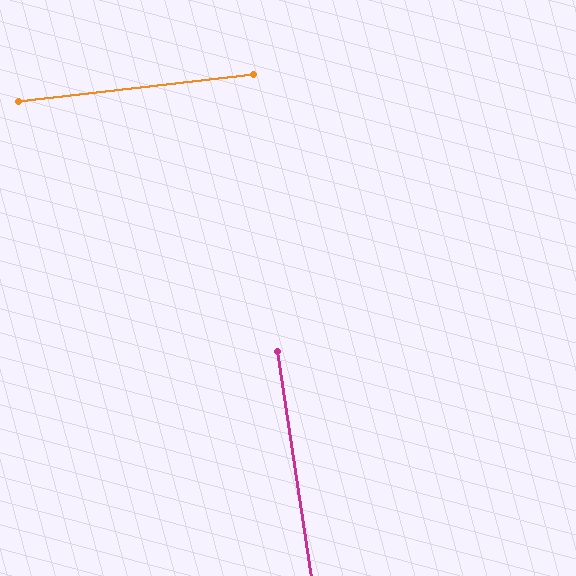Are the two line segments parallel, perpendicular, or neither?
Perpendicular — they meet at approximately 88°.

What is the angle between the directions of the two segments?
Approximately 88 degrees.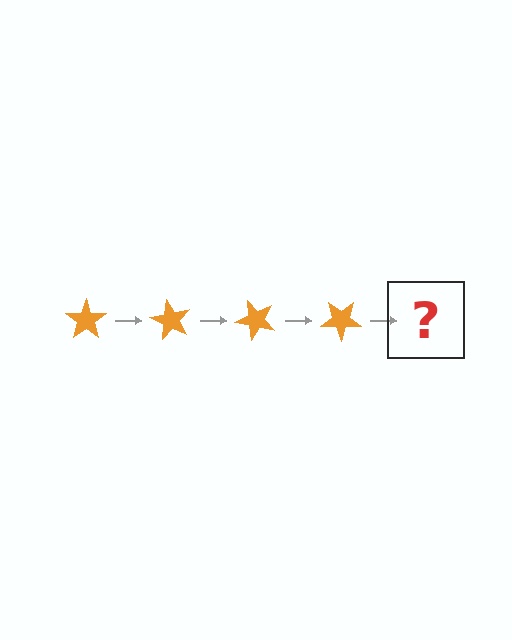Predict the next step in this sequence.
The next step is an orange star rotated 240 degrees.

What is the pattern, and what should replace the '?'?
The pattern is that the star rotates 60 degrees each step. The '?' should be an orange star rotated 240 degrees.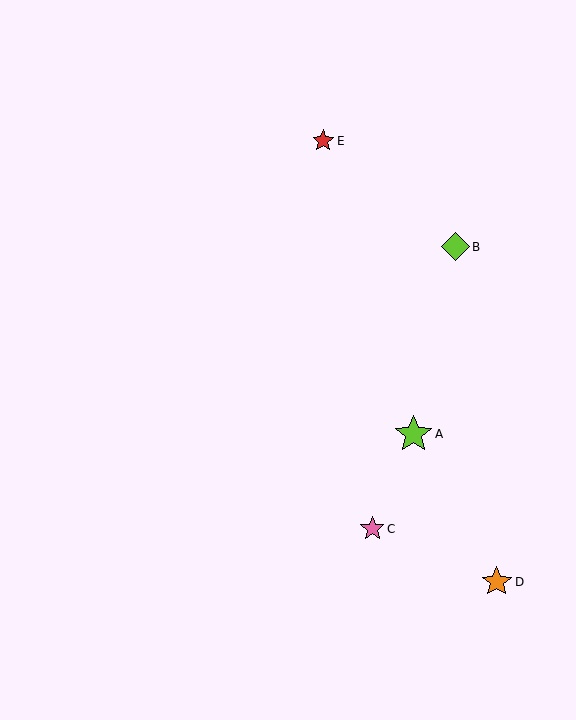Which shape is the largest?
The lime star (labeled A) is the largest.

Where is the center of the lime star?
The center of the lime star is at (414, 434).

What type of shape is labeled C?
Shape C is a pink star.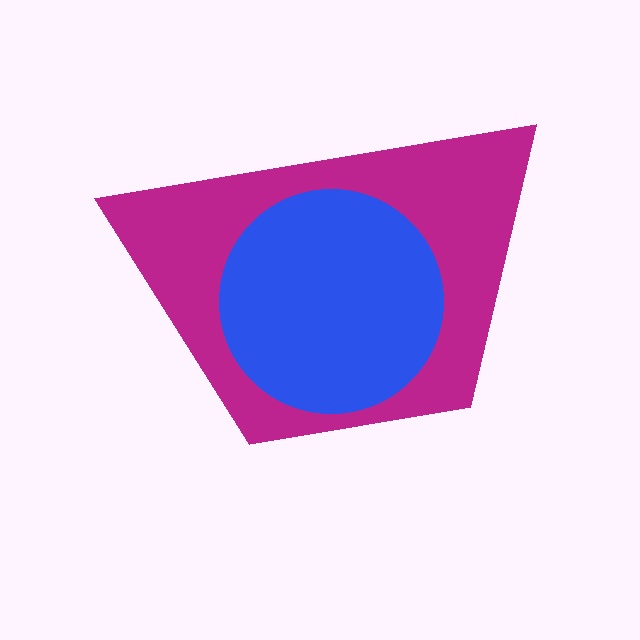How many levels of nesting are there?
2.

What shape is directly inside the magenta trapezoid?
The blue circle.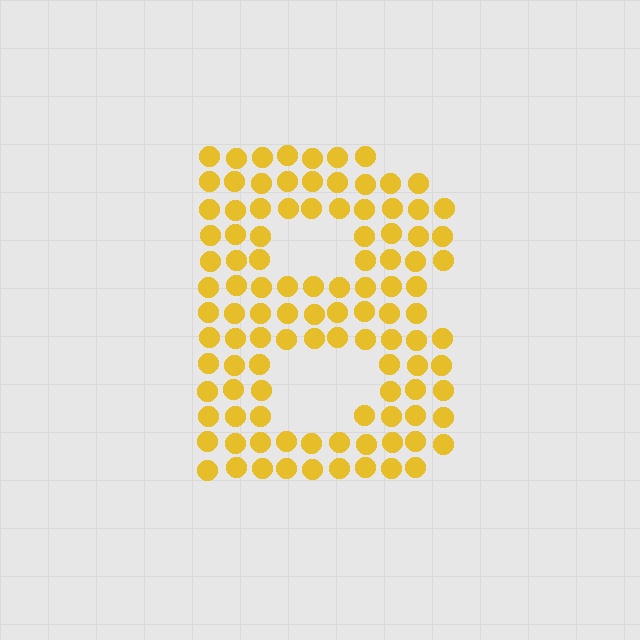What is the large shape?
The large shape is the letter B.